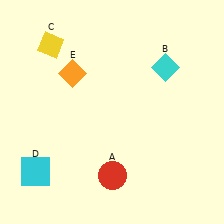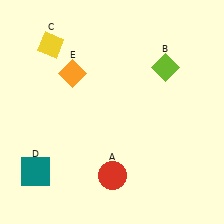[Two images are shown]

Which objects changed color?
B changed from cyan to lime. D changed from cyan to teal.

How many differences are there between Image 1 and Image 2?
There are 2 differences between the two images.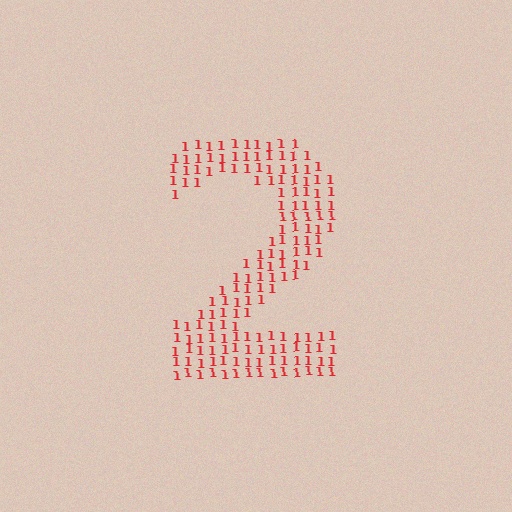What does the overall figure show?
The overall figure shows the digit 2.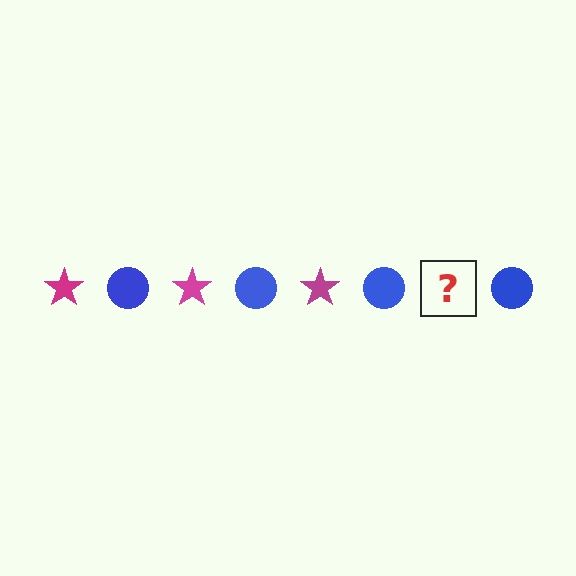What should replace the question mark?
The question mark should be replaced with a magenta star.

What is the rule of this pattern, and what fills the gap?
The rule is that the pattern alternates between magenta star and blue circle. The gap should be filled with a magenta star.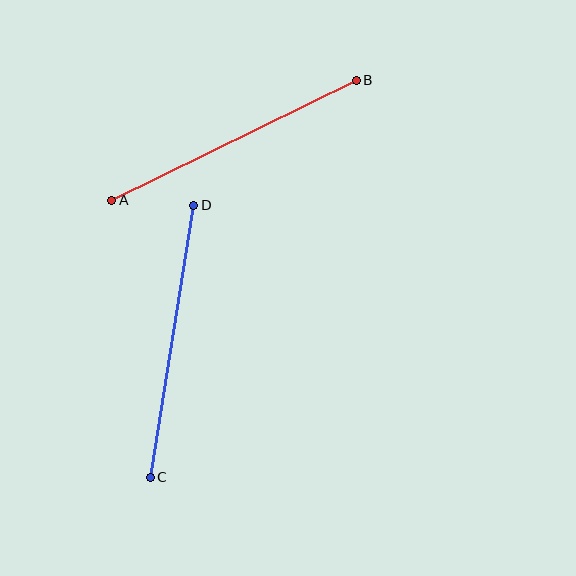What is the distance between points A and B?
The distance is approximately 272 pixels.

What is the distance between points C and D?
The distance is approximately 275 pixels.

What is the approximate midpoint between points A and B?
The midpoint is at approximately (234, 140) pixels.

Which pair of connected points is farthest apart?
Points C and D are farthest apart.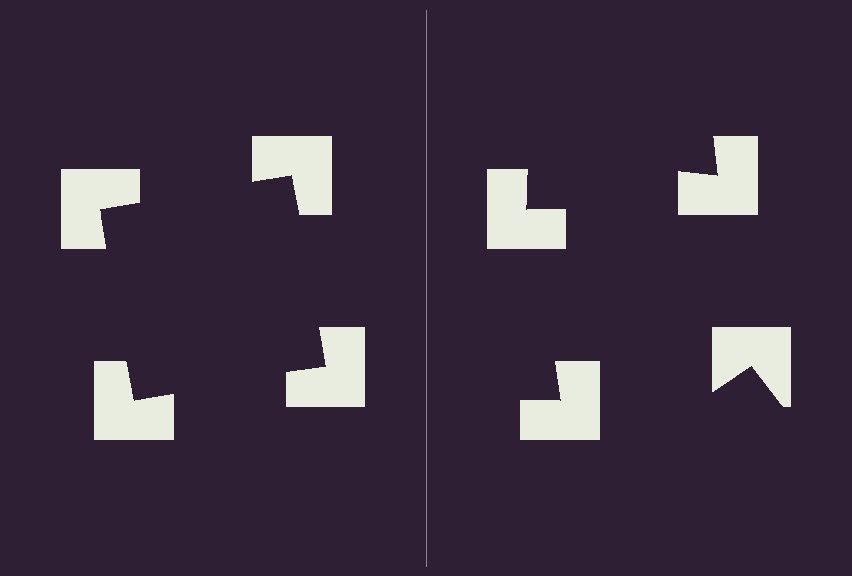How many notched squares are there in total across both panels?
8 — 4 on each side.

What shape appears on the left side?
An illusory square.